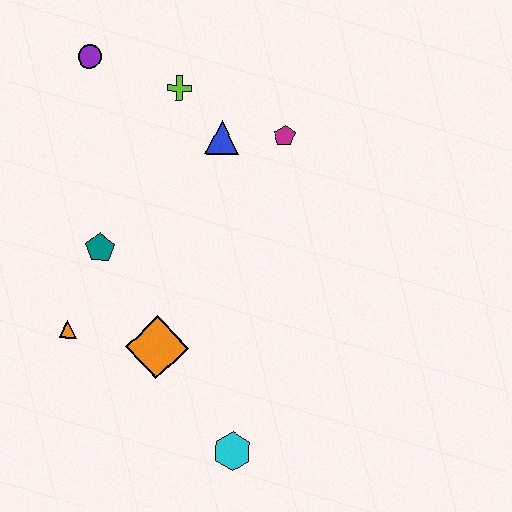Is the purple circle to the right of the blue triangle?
No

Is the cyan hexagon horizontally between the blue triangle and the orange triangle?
No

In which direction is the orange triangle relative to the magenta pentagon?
The orange triangle is to the left of the magenta pentagon.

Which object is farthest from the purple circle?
The cyan hexagon is farthest from the purple circle.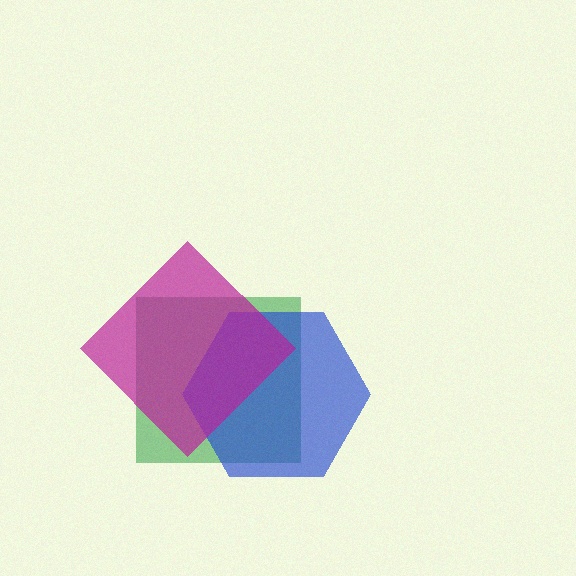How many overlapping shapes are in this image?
There are 3 overlapping shapes in the image.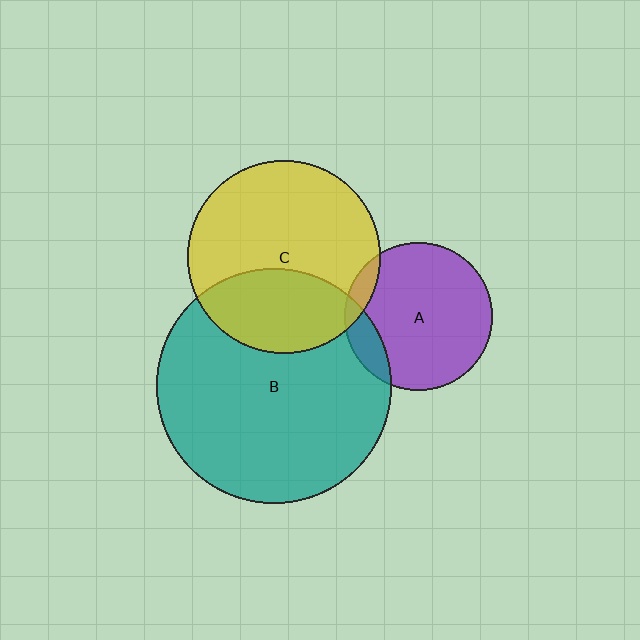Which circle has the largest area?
Circle B (teal).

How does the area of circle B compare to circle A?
Approximately 2.5 times.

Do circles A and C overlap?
Yes.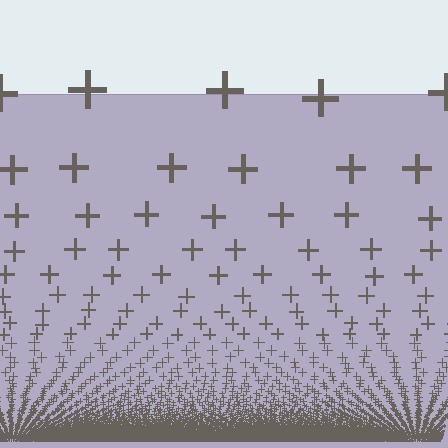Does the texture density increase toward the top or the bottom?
Density increases toward the bottom.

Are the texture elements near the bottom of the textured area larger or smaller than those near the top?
Smaller. The gradient is inverted — elements near the bottom are smaller and denser.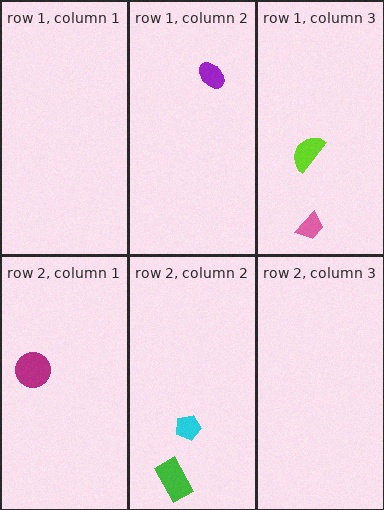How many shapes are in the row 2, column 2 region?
2.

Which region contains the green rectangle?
The row 2, column 2 region.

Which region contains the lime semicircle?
The row 1, column 3 region.